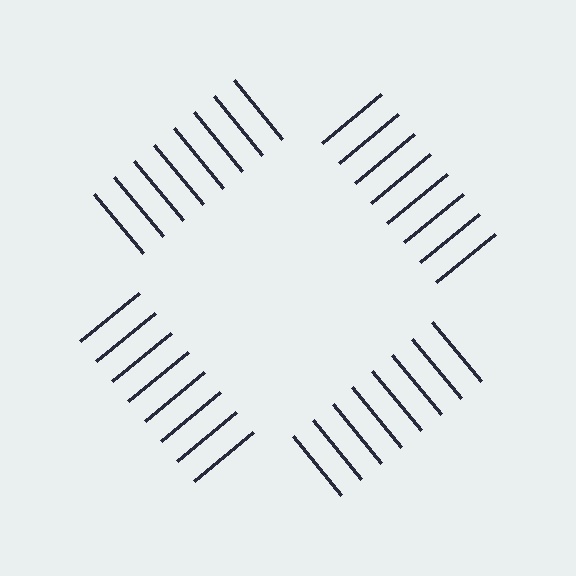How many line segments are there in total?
32 — 8 along each of the 4 edges.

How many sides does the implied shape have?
4 sides — the line-ends trace a square.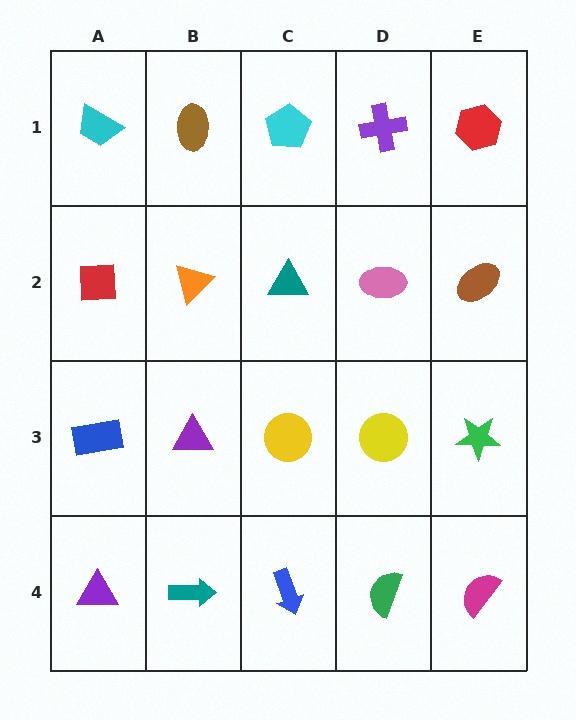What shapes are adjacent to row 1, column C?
A teal triangle (row 2, column C), a brown ellipse (row 1, column B), a purple cross (row 1, column D).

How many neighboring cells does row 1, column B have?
3.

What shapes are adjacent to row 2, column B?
A brown ellipse (row 1, column B), a purple triangle (row 3, column B), a red square (row 2, column A), a teal triangle (row 2, column C).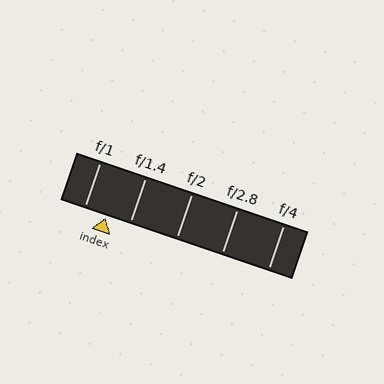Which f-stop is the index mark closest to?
The index mark is closest to f/1.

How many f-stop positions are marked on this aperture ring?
There are 5 f-stop positions marked.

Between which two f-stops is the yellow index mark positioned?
The index mark is between f/1 and f/1.4.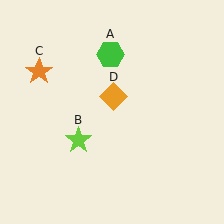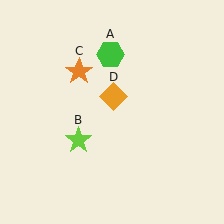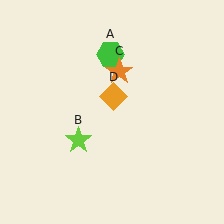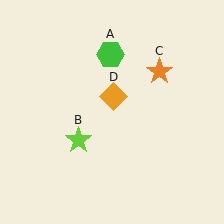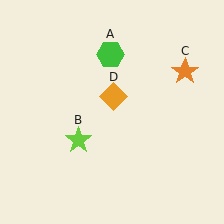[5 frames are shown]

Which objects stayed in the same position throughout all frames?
Green hexagon (object A) and lime star (object B) and orange diamond (object D) remained stationary.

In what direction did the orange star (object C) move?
The orange star (object C) moved right.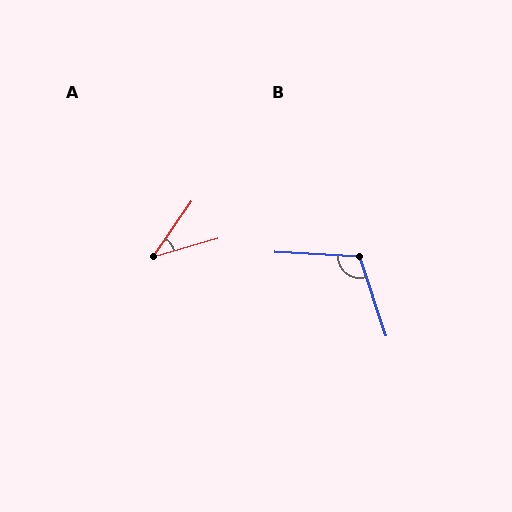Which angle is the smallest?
A, at approximately 39 degrees.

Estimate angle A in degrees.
Approximately 39 degrees.